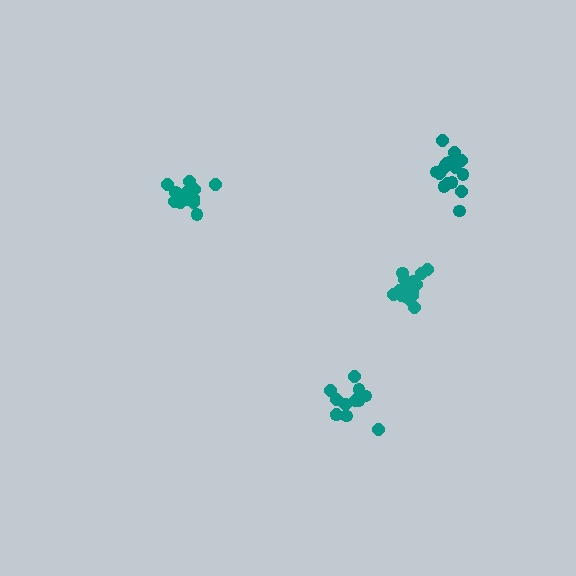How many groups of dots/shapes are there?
There are 4 groups.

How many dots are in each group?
Group 1: 15 dots, Group 2: 18 dots, Group 3: 12 dots, Group 4: 18 dots (63 total).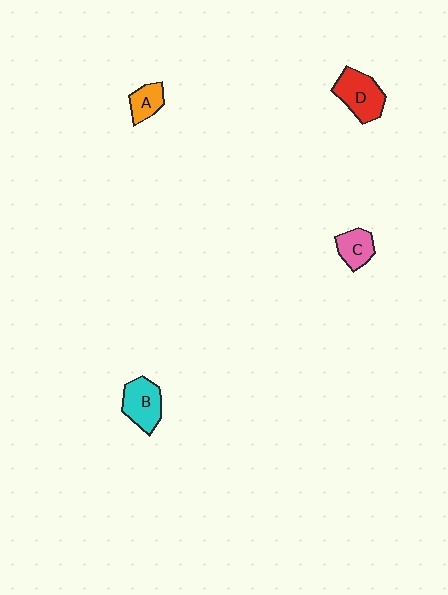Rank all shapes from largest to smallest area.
From largest to smallest: D (red), B (cyan), C (pink), A (orange).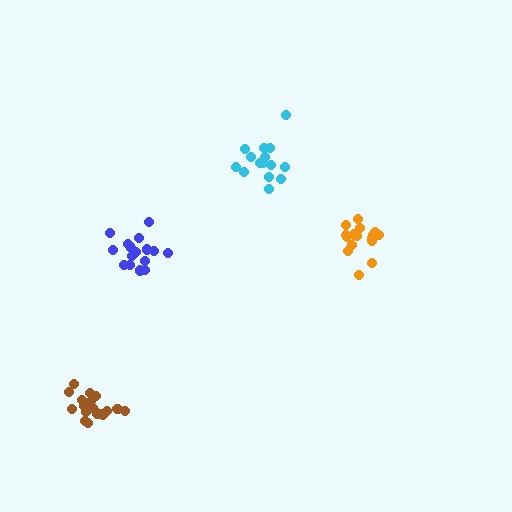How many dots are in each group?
Group 1: 16 dots, Group 2: 18 dots, Group 3: 17 dots, Group 4: 16 dots (67 total).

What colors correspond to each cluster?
The clusters are colored: cyan, brown, blue, orange.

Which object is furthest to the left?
The brown cluster is leftmost.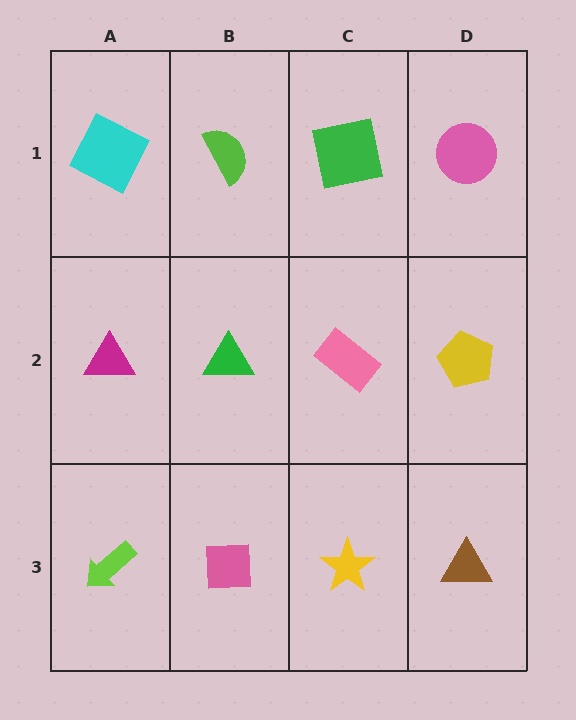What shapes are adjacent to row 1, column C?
A pink rectangle (row 2, column C), a lime semicircle (row 1, column B), a pink circle (row 1, column D).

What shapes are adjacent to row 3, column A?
A magenta triangle (row 2, column A), a pink square (row 3, column B).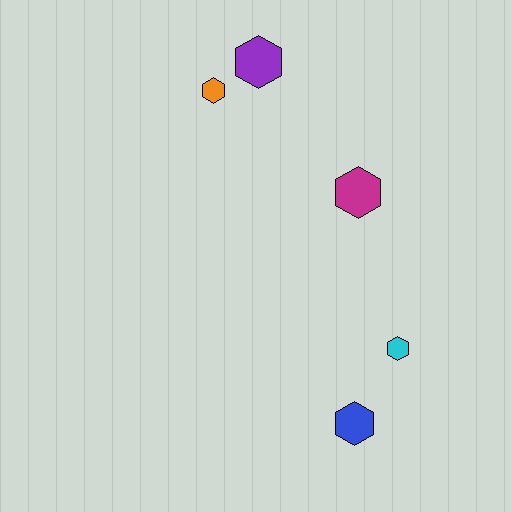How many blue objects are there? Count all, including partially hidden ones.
There is 1 blue object.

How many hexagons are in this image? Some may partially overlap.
There are 5 hexagons.